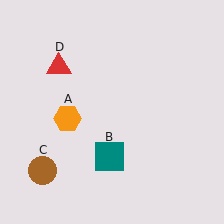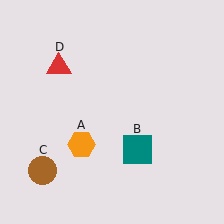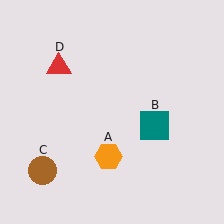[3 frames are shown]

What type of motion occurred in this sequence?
The orange hexagon (object A), teal square (object B) rotated counterclockwise around the center of the scene.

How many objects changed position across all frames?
2 objects changed position: orange hexagon (object A), teal square (object B).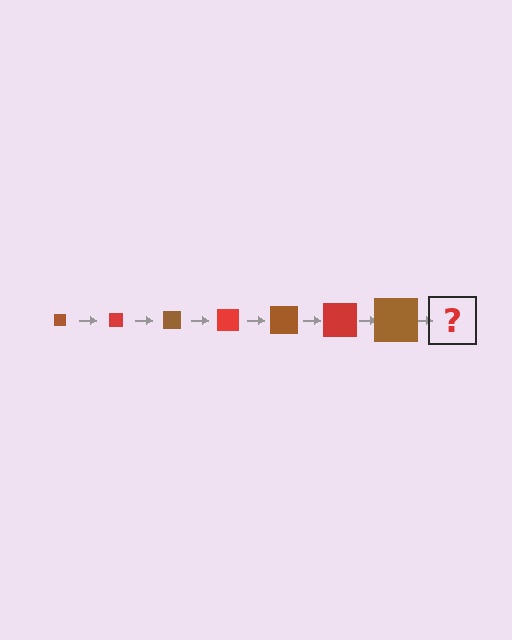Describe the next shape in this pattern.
It should be a red square, larger than the previous one.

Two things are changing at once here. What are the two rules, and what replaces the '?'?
The two rules are that the square grows larger each step and the color cycles through brown and red. The '?' should be a red square, larger than the previous one.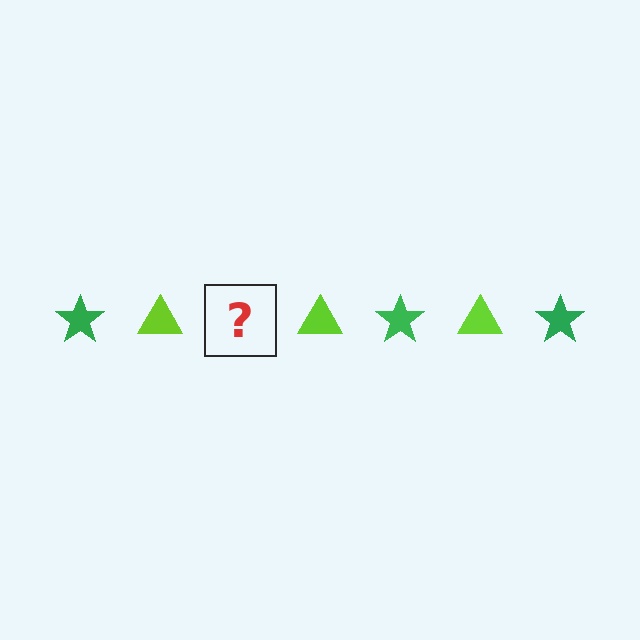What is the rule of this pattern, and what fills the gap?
The rule is that the pattern alternates between green star and lime triangle. The gap should be filled with a green star.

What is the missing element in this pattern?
The missing element is a green star.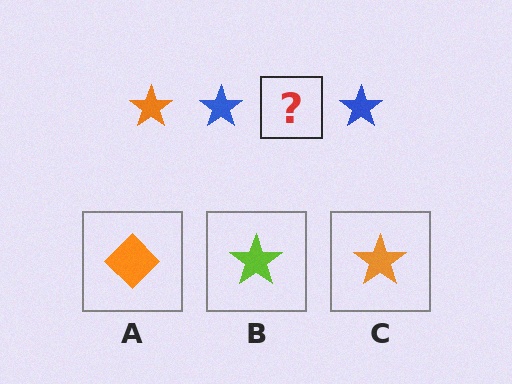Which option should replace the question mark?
Option C.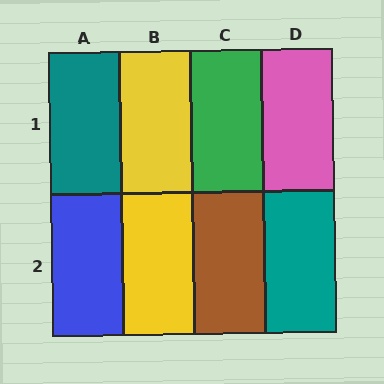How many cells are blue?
1 cell is blue.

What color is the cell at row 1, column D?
Pink.